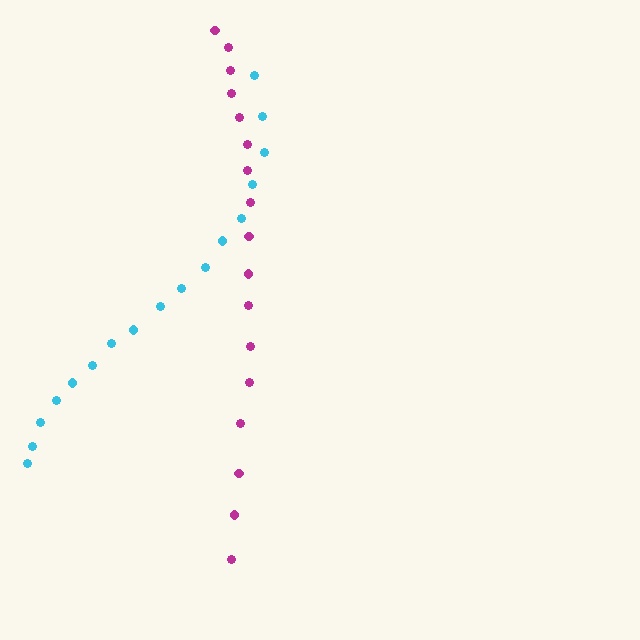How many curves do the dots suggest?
There are 2 distinct paths.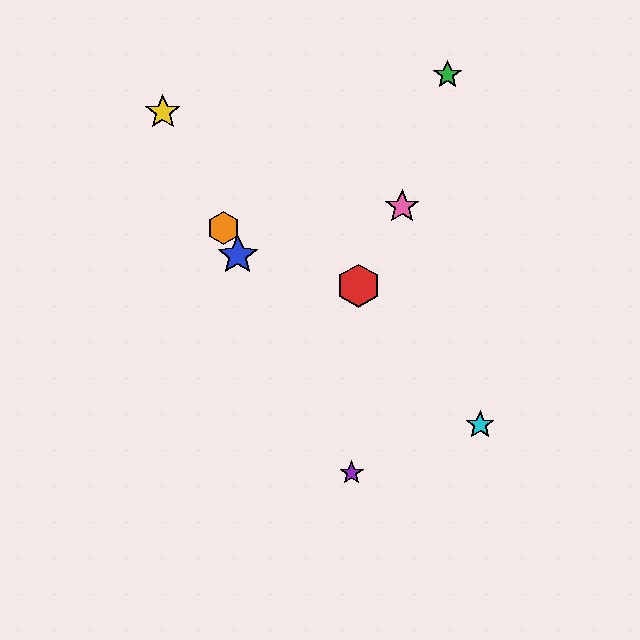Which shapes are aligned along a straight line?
The blue star, the yellow star, the purple star, the orange hexagon are aligned along a straight line.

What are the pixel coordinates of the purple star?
The purple star is at (352, 473).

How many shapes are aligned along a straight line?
4 shapes (the blue star, the yellow star, the purple star, the orange hexagon) are aligned along a straight line.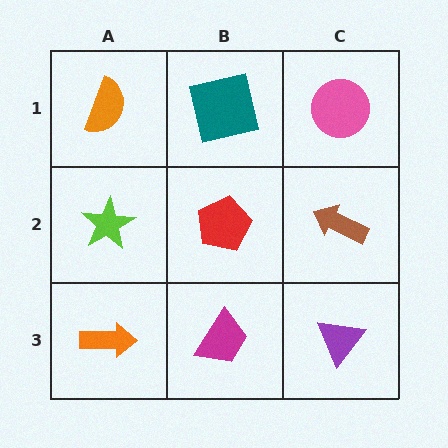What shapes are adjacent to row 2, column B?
A teal square (row 1, column B), a magenta trapezoid (row 3, column B), a lime star (row 2, column A), a brown arrow (row 2, column C).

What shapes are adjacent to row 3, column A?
A lime star (row 2, column A), a magenta trapezoid (row 3, column B).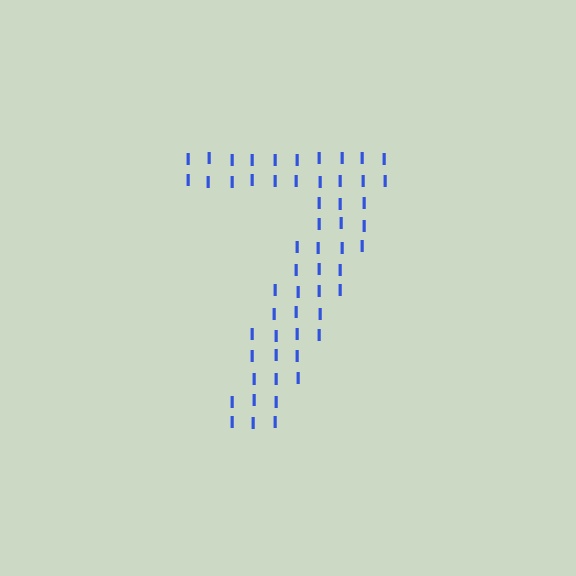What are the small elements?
The small elements are letter I's.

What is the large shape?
The large shape is the digit 7.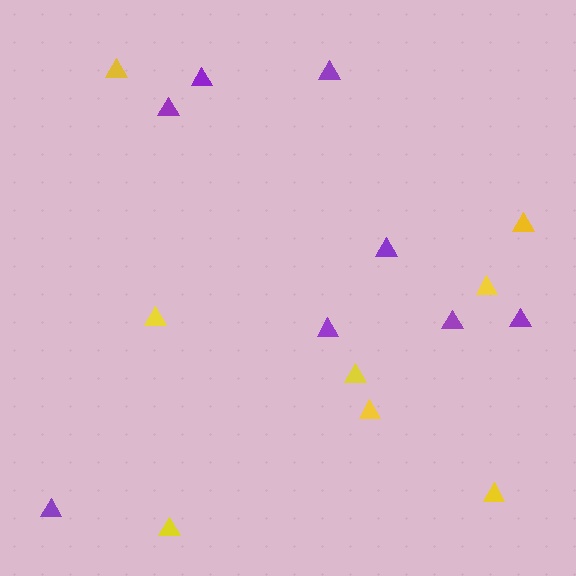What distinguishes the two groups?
There are 2 groups: one group of purple triangles (8) and one group of yellow triangles (8).